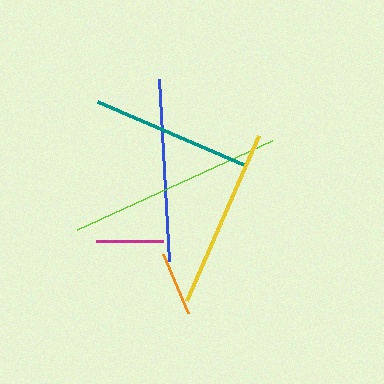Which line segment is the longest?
The lime line is the longest at approximately 214 pixels.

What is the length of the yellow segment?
The yellow segment is approximately 180 pixels long.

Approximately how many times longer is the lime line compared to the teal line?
The lime line is approximately 1.4 times the length of the teal line.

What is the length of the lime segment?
The lime segment is approximately 214 pixels long.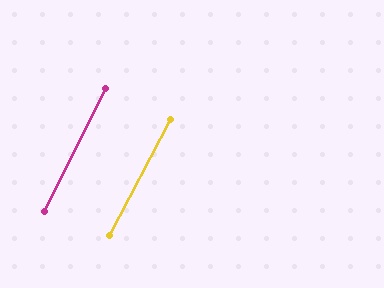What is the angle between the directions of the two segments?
Approximately 2 degrees.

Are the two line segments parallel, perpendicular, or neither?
Parallel — their directions differ by only 1.6°.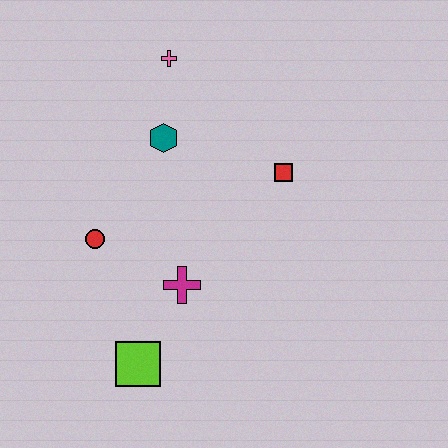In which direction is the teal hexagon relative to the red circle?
The teal hexagon is above the red circle.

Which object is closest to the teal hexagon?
The pink cross is closest to the teal hexagon.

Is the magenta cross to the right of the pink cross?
Yes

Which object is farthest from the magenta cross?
The pink cross is farthest from the magenta cross.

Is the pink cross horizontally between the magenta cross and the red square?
No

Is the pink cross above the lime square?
Yes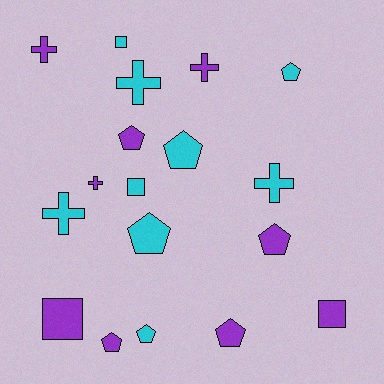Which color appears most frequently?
Cyan, with 9 objects.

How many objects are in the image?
There are 18 objects.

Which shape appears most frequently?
Pentagon, with 8 objects.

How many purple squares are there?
There are 2 purple squares.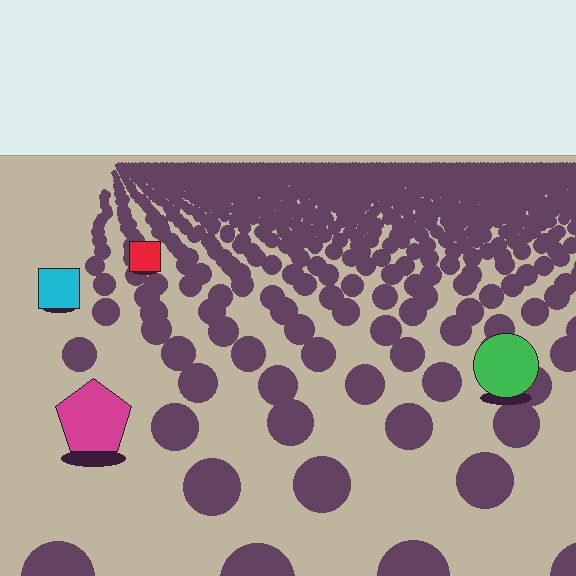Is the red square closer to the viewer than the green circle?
No. The green circle is closer — you can tell from the texture gradient: the ground texture is coarser near it.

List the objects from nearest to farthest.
From nearest to farthest: the magenta pentagon, the green circle, the cyan square, the red square.